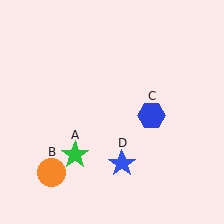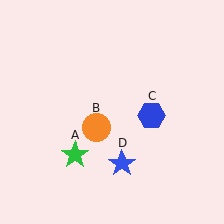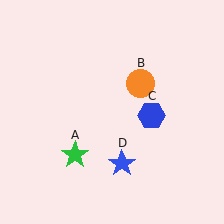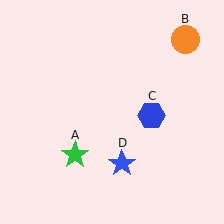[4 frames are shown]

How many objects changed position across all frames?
1 object changed position: orange circle (object B).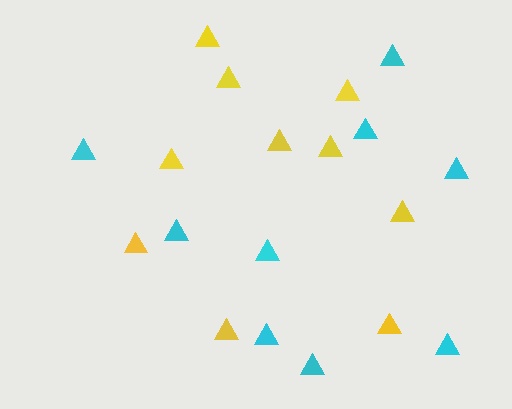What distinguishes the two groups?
There are 2 groups: one group of yellow triangles (10) and one group of cyan triangles (9).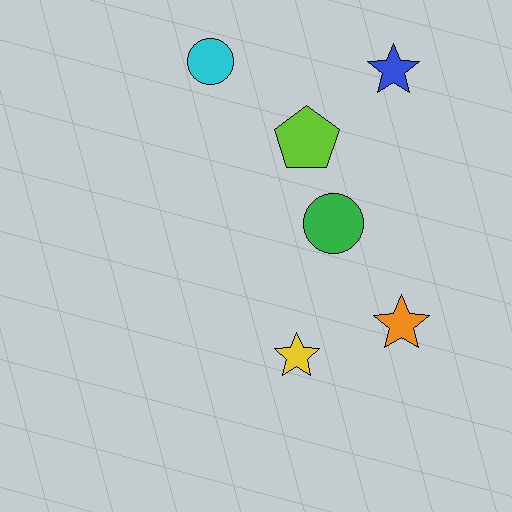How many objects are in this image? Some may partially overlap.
There are 6 objects.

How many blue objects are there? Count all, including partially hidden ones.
There is 1 blue object.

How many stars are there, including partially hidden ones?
There are 3 stars.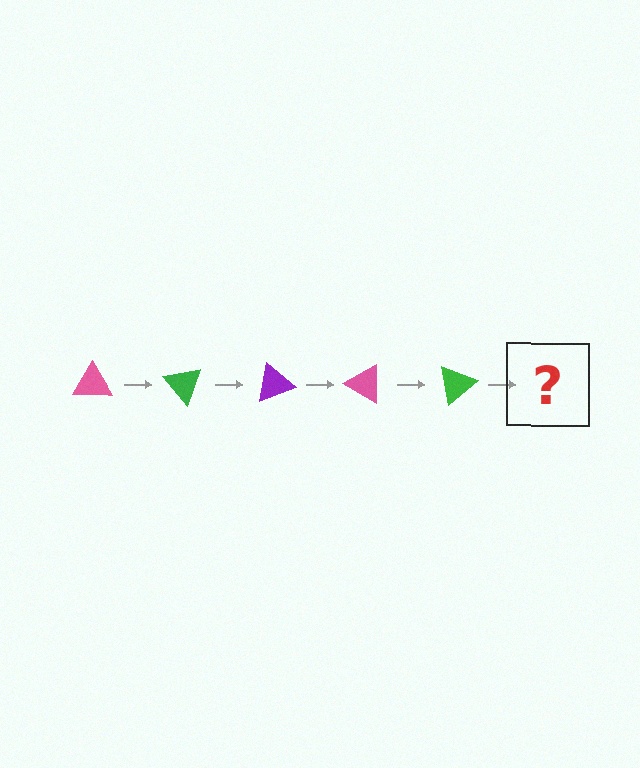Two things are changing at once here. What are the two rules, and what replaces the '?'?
The two rules are that it rotates 50 degrees each step and the color cycles through pink, green, and purple. The '?' should be a purple triangle, rotated 250 degrees from the start.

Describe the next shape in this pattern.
It should be a purple triangle, rotated 250 degrees from the start.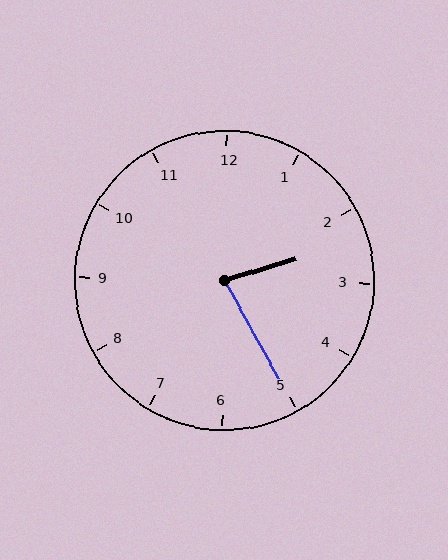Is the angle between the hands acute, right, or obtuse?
It is acute.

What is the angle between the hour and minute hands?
Approximately 78 degrees.